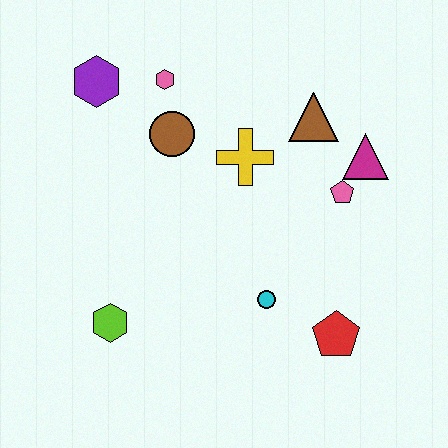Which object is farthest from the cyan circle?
The purple hexagon is farthest from the cyan circle.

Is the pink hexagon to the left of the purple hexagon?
No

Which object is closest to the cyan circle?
The red pentagon is closest to the cyan circle.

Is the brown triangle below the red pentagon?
No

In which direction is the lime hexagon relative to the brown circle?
The lime hexagon is below the brown circle.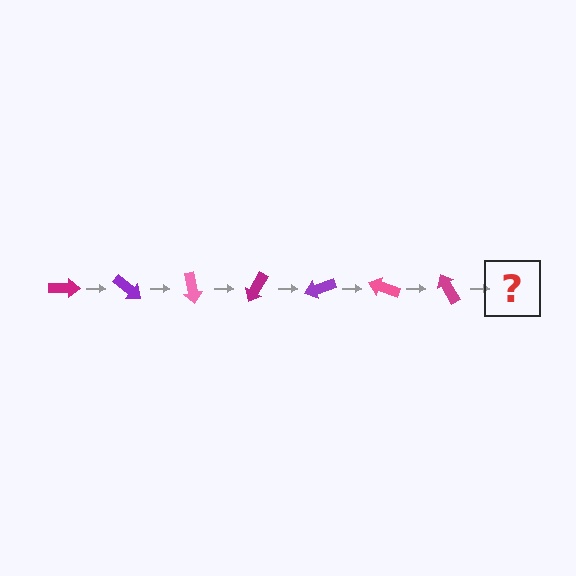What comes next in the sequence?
The next element should be a purple arrow, rotated 280 degrees from the start.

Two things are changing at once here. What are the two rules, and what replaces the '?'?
The two rules are that it rotates 40 degrees each step and the color cycles through magenta, purple, and pink. The '?' should be a purple arrow, rotated 280 degrees from the start.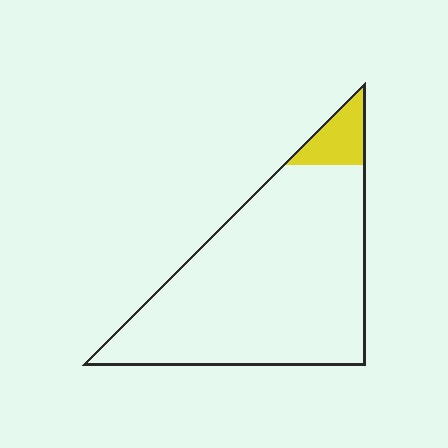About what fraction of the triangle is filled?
About one tenth (1/10).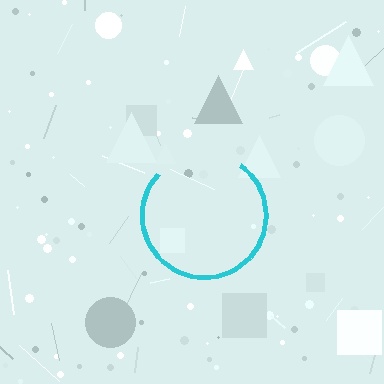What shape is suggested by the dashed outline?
The dashed outline suggests a circle.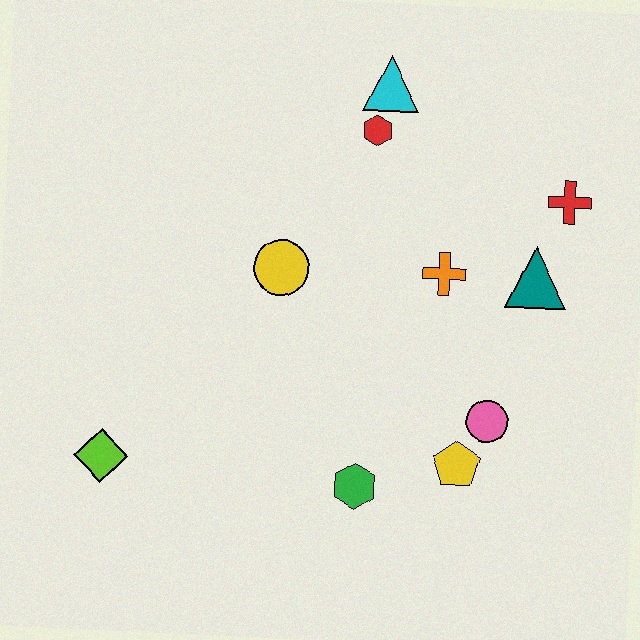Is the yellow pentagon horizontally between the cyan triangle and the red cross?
Yes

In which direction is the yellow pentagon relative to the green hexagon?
The yellow pentagon is to the right of the green hexagon.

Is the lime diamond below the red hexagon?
Yes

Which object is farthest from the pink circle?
The lime diamond is farthest from the pink circle.